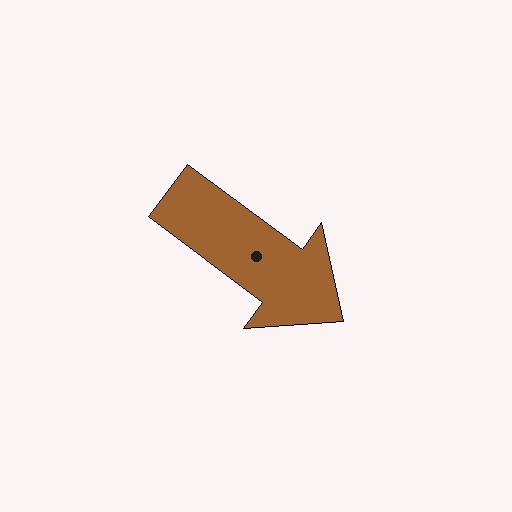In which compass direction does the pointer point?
Southeast.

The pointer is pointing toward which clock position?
Roughly 4 o'clock.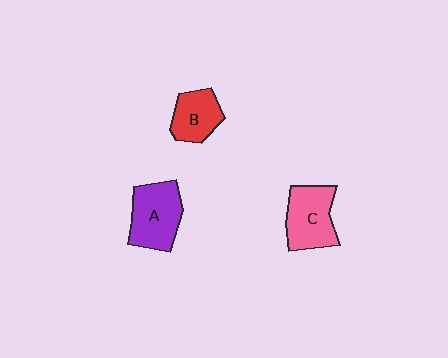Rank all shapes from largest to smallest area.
From largest to smallest: A (purple), C (pink), B (red).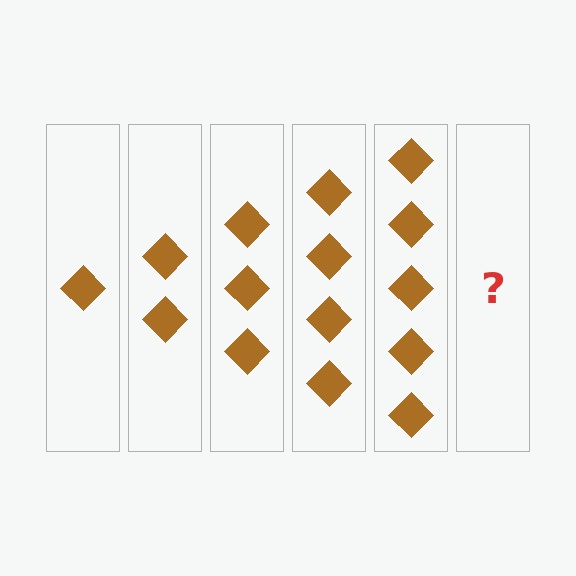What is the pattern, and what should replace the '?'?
The pattern is that each step adds one more diamond. The '?' should be 6 diamonds.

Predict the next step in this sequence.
The next step is 6 diamonds.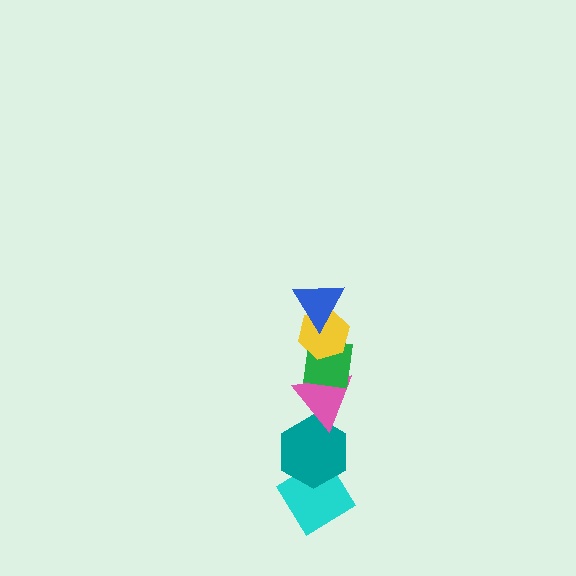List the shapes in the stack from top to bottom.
From top to bottom: the blue triangle, the yellow hexagon, the green square, the pink triangle, the teal hexagon, the cyan diamond.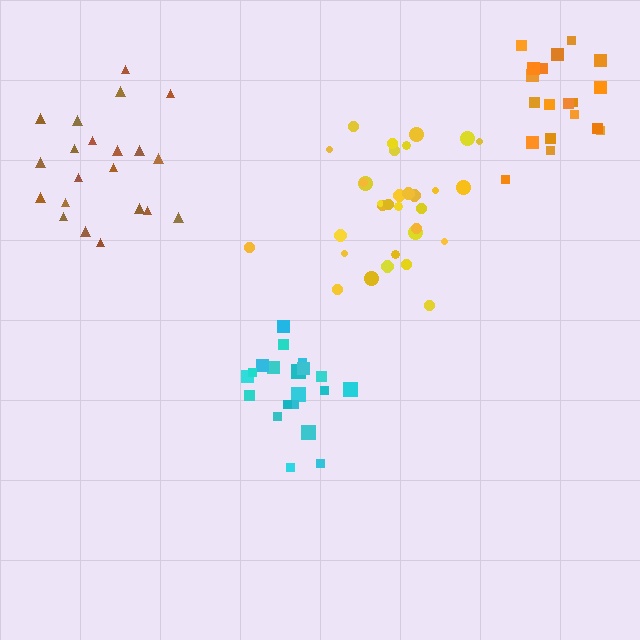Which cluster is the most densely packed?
Cyan.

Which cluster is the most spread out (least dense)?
Brown.